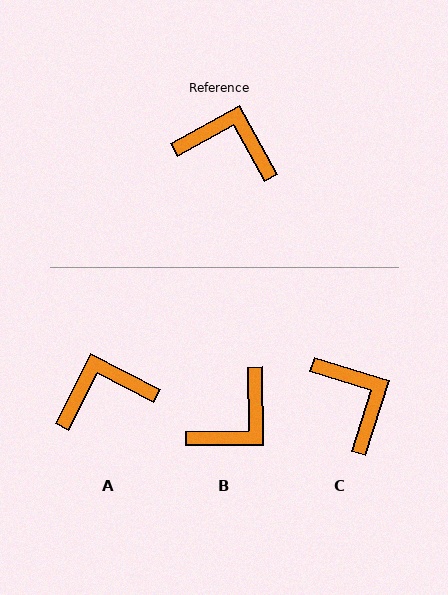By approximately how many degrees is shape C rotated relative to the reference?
Approximately 47 degrees clockwise.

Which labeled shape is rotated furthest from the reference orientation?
B, about 119 degrees away.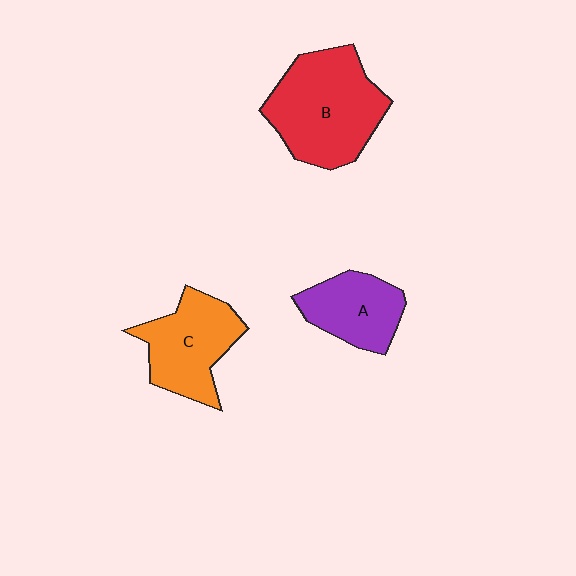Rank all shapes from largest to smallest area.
From largest to smallest: B (red), C (orange), A (purple).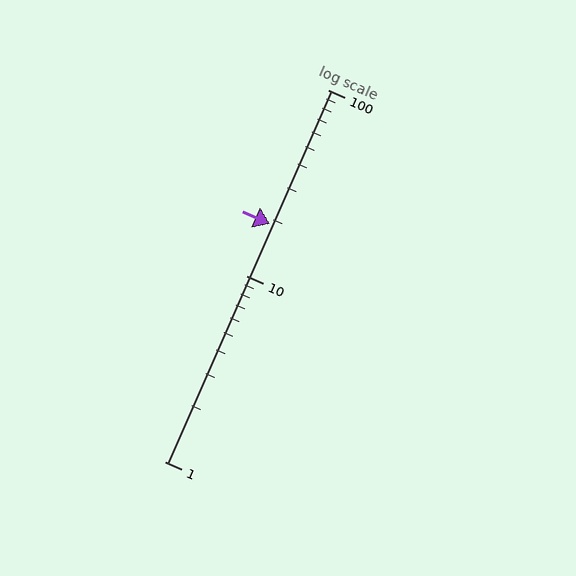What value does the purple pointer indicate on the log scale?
The pointer indicates approximately 19.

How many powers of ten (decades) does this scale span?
The scale spans 2 decades, from 1 to 100.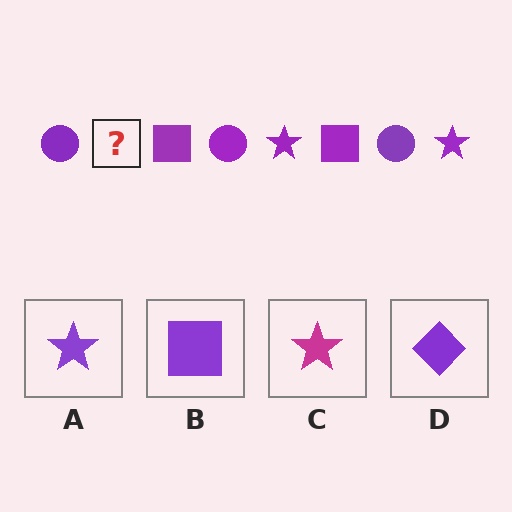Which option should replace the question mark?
Option A.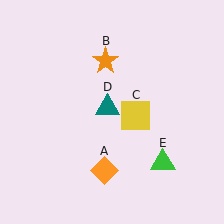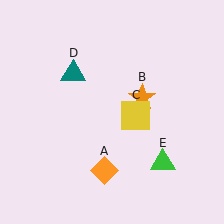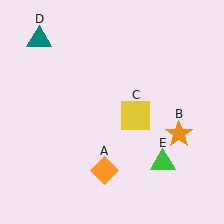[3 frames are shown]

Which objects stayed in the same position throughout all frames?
Orange diamond (object A) and yellow square (object C) and green triangle (object E) remained stationary.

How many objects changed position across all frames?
2 objects changed position: orange star (object B), teal triangle (object D).